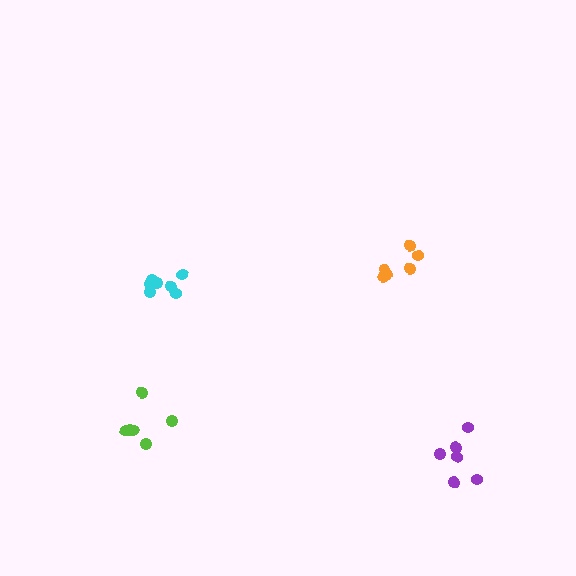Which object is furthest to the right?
The purple cluster is rightmost.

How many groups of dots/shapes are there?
There are 4 groups.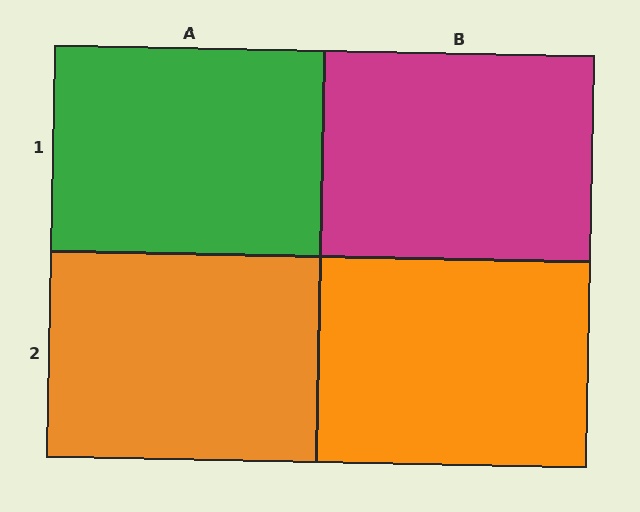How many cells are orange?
2 cells are orange.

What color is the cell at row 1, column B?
Magenta.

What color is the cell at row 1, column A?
Green.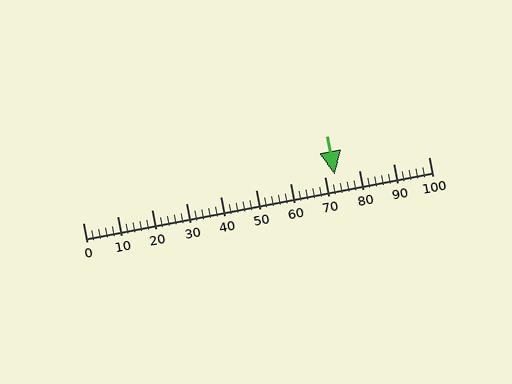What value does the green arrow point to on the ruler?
The green arrow points to approximately 73.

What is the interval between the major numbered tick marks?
The major tick marks are spaced 10 units apart.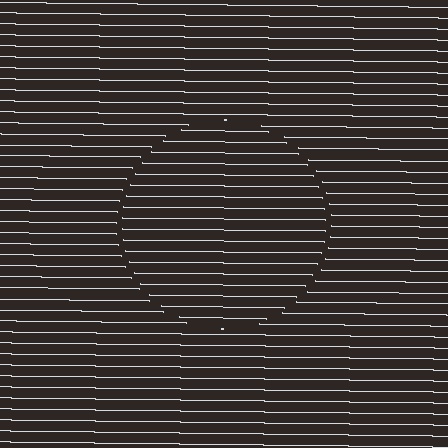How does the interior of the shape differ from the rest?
The interior of the shape contains the same grating, shifted by half a period — the contour is defined by the phase discontinuity where line-ends from the inner and outer gratings abut.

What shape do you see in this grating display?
An illusory circle. The interior of the shape contains the same grating, shifted by half a period — the contour is defined by the phase discontinuity where line-ends from the inner and outer gratings abut.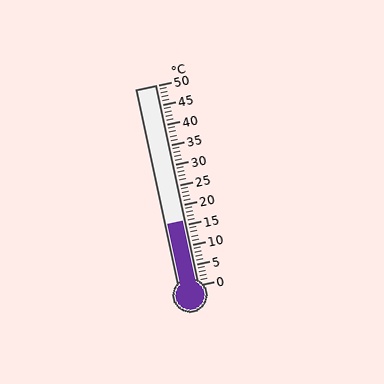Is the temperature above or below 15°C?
The temperature is above 15°C.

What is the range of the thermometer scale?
The thermometer scale ranges from 0°C to 50°C.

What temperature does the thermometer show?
The thermometer shows approximately 16°C.